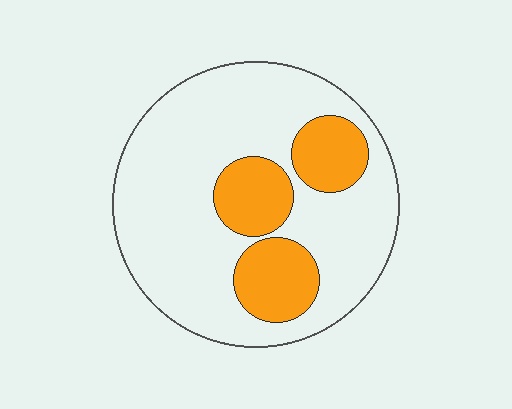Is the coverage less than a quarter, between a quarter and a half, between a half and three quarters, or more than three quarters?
Less than a quarter.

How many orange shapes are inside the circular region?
3.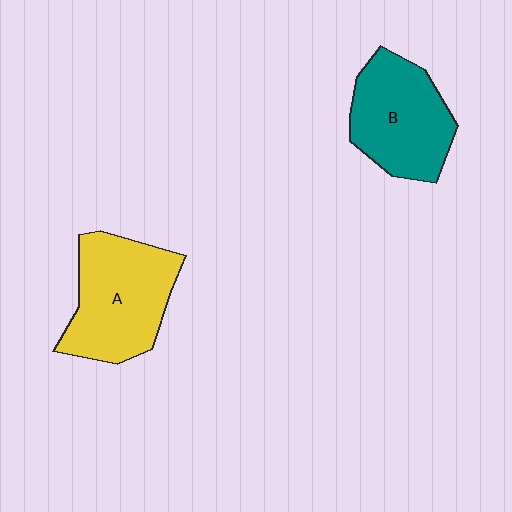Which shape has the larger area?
Shape A (yellow).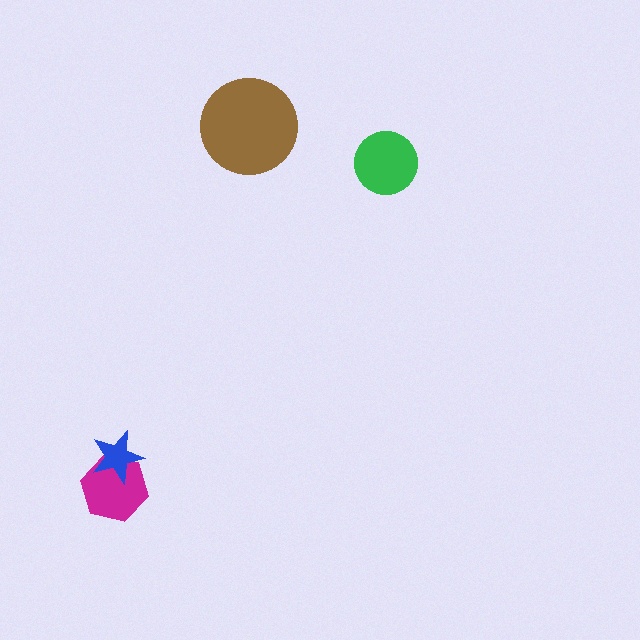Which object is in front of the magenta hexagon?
The blue star is in front of the magenta hexagon.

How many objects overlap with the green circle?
0 objects overlap with the green circle.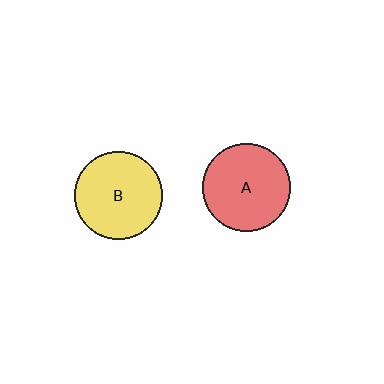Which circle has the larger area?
Circle A (red).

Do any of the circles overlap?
No, none of the circles overlap.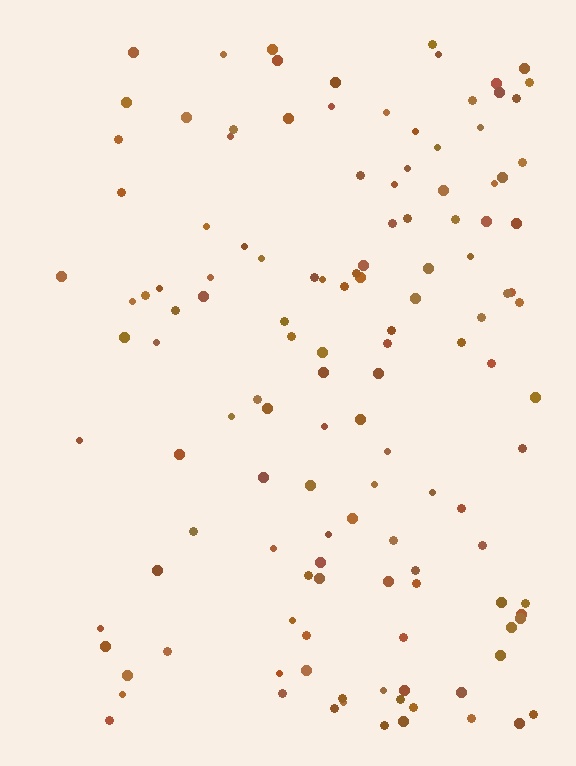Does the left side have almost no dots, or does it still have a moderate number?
Still a moderate number, just noticeably fewer than the right.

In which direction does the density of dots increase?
From left to right, with the right side densest.